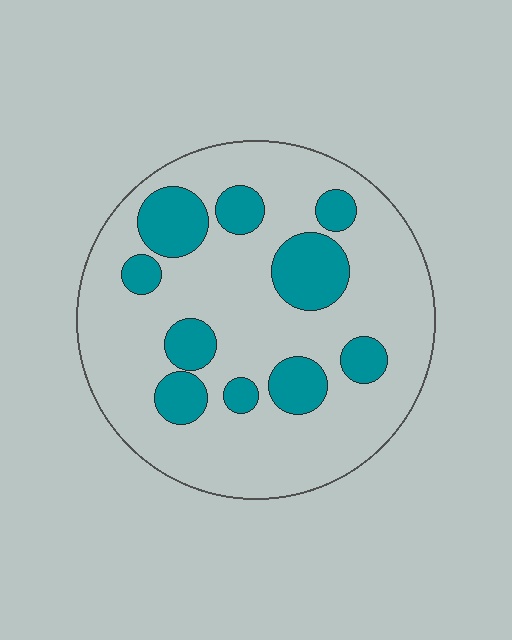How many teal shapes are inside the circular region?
10.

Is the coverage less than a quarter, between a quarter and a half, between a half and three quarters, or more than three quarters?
Less than a quarter.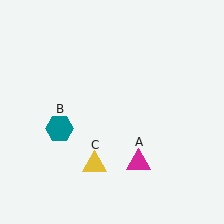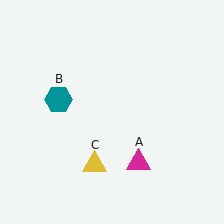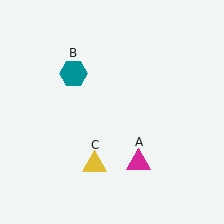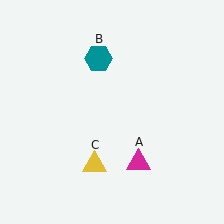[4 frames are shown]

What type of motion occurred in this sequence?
The teal hexagon (object B) rotated clockwise around the center of the scene.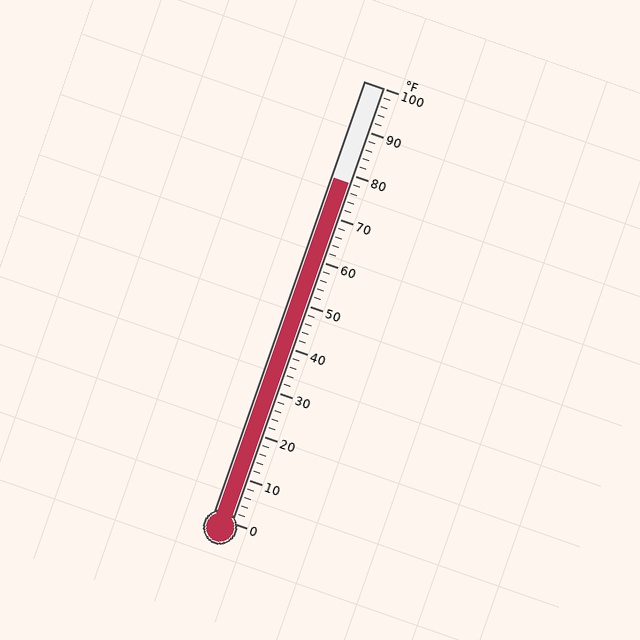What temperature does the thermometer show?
The thermometer shows approximately 78°F.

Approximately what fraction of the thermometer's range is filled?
The thermometer is filled to approximately 80% of its range.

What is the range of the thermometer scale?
The thermometer scale ranges from 0°F to 100°F.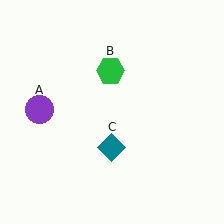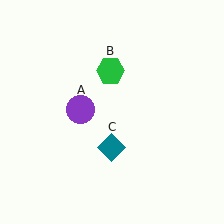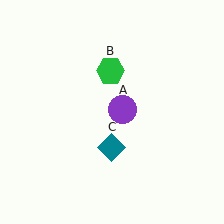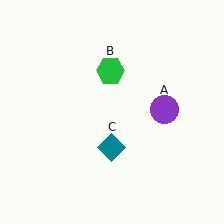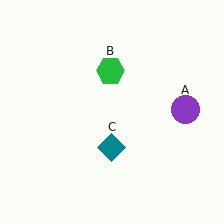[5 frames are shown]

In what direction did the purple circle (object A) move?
The purple circle (object A) moved right.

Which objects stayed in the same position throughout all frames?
Green hexagon (object B) and teal diamond (object C) remained stationary.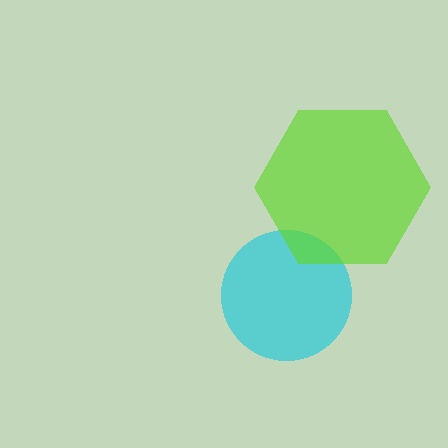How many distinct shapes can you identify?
There are 2 distinct shapes: a cyan circle, a lime hexagon.